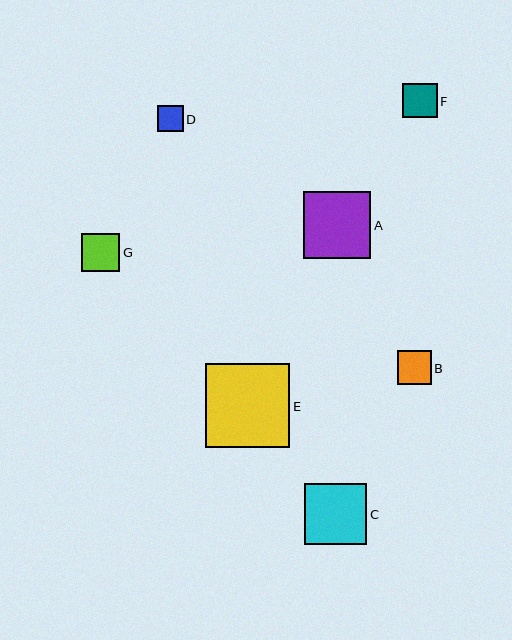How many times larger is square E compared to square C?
Square E is approximately 1.4 times the size of square C.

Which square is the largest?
Square E is the largest with a size of approximately 84 pixels.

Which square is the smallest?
Square D is the smallest with a size of approximately 26 pixels.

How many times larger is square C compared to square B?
Square C is approximately 1.8 times the size of square B.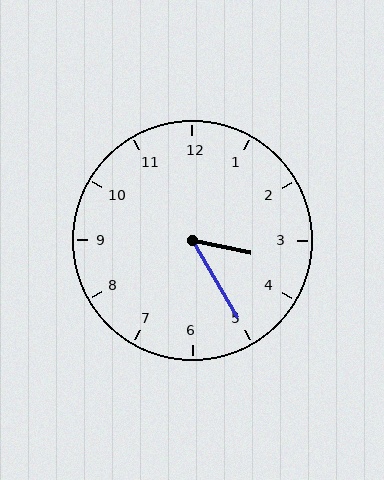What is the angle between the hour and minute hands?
Approximately 48 degrees.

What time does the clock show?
3:25.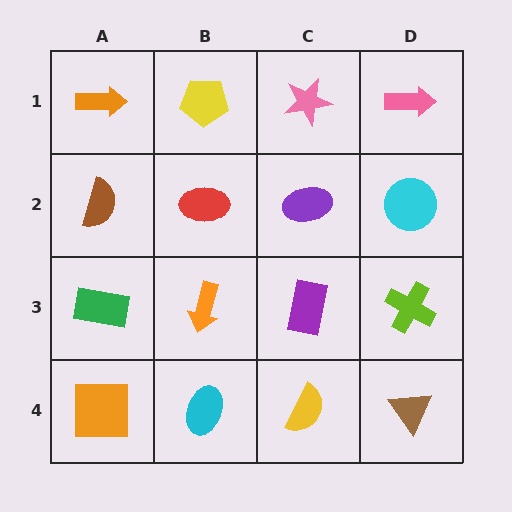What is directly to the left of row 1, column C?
A yellow pentagon.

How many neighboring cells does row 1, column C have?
3.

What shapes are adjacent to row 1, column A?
A brown semicircle (row 2, column A), a yellow pentagon (row 1, column B).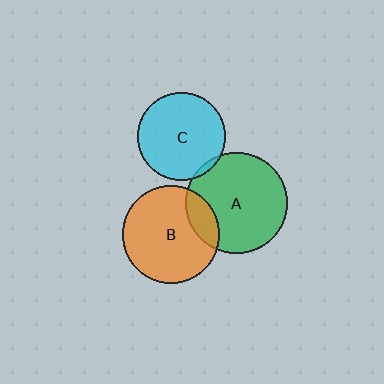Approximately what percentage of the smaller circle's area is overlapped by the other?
Approximately 15%.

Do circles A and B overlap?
Yes.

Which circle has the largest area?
Circle A (green).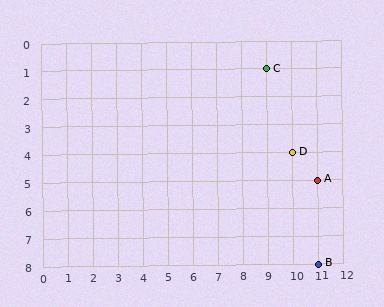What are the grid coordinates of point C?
Point C is at grid coordinates (9, 1).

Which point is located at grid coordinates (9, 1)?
Point C is at (9, 1).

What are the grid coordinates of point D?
Point D is at grid coordinates (10, 4).